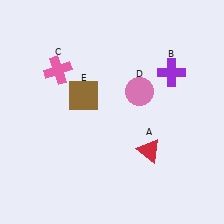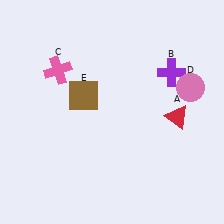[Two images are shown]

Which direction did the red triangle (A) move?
The red triangle (A) moved up.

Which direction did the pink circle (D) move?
The pink circle (D) moved right.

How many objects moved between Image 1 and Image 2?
2 objects moved between the two images.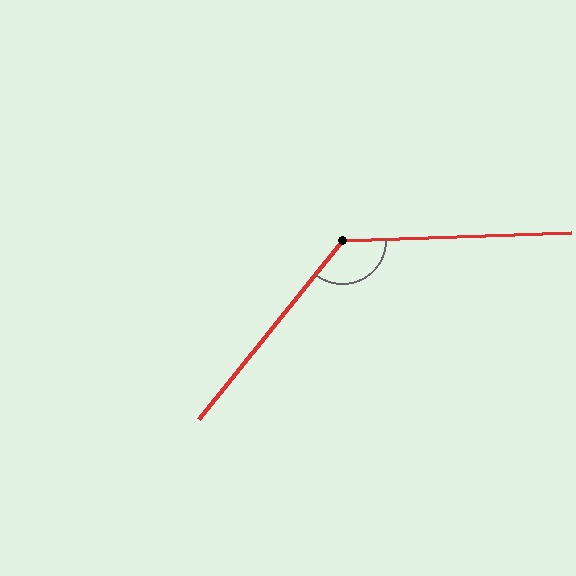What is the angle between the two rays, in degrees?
Approximately 131 degrees.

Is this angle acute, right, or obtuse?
It is obtuse.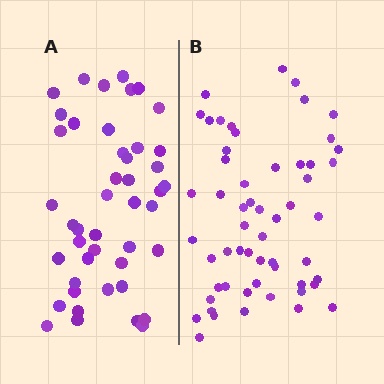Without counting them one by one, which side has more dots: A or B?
Region B (the right region) has more dots.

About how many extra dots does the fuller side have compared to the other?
Region B has roughly 12 or so more dots than region A.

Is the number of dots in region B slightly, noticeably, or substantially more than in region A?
Region B has only slightly more — the two regions are fairly close. The ratio is roughly 1.2 to 1.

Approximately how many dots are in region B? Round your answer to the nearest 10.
About 60 dots. (The exact count is 56, which rounds to 60.)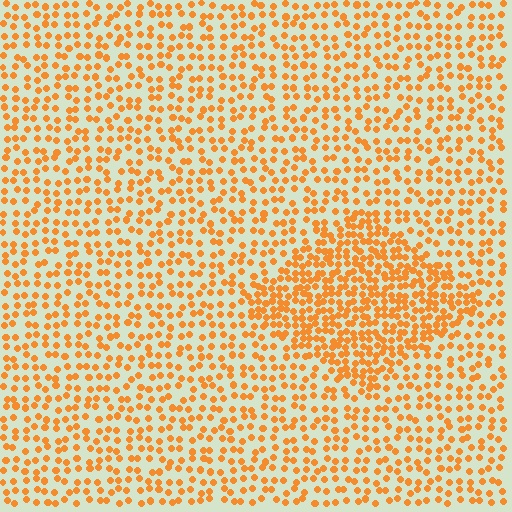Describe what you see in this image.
The image contains small orange elements arranged at two different densities. A diamond-shaped region is visible where the elements are more densely packed than the surrounding area.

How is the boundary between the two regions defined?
The boundary is defined by a change in element density (approximately 1.9x ratio). All elements are the same color, size, and shape.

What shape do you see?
I see a diamond.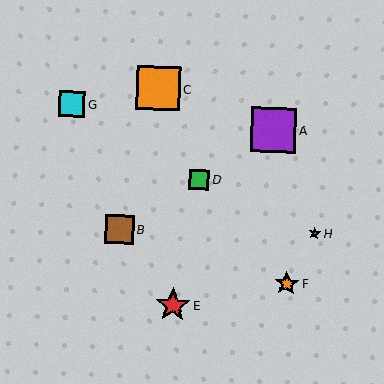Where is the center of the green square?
The center of the green square is at (199, 180).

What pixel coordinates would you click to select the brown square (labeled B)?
Click at (119, 229) to select the brown square B.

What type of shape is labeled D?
Shape D is a green square.